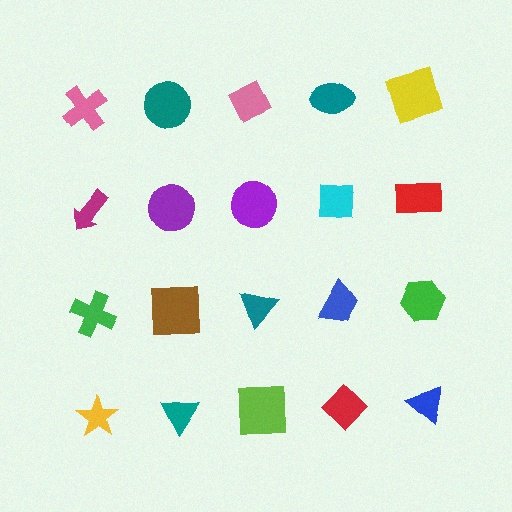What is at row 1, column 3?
A pink diamond.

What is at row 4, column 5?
A blue triangle.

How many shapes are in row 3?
5 shapes.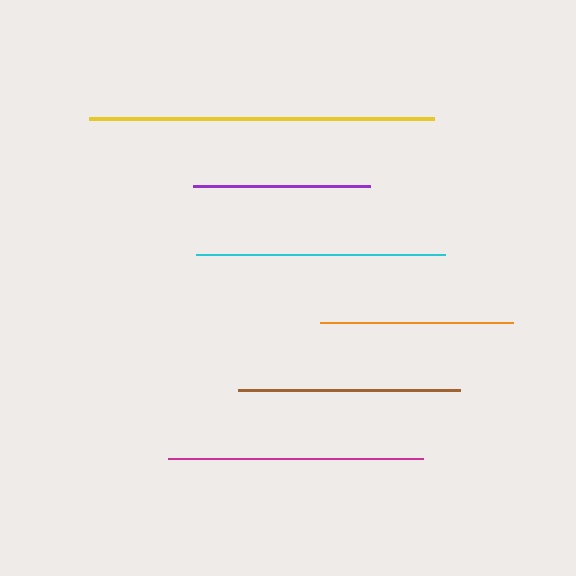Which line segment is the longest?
The yellow line is the longest at approximately 345 pixels.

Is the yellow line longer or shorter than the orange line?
The yellow line is longer than the orange line.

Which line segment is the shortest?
The purple line is the shortest at approximately 178 pixels.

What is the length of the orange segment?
The orange segment is approximately 193 pixels long.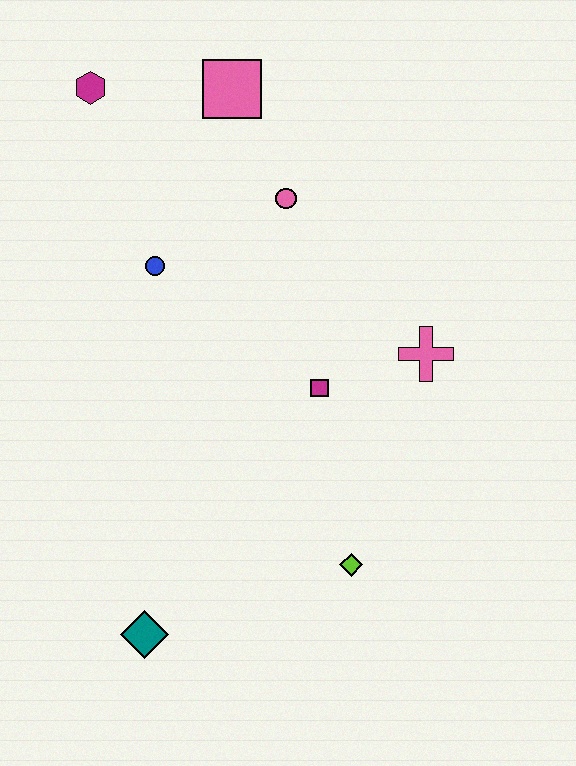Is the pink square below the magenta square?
No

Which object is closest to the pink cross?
The magenta square is closest to the pink cross.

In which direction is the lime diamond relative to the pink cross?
The lime diamond is below the pink cross.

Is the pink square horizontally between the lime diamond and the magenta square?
No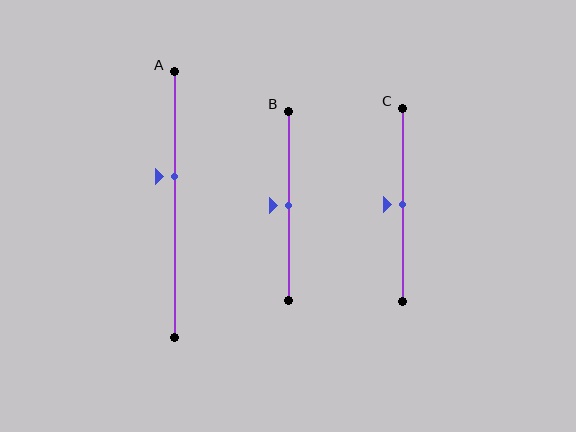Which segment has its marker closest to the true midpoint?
Segment B has its marker closest to the true midpoint.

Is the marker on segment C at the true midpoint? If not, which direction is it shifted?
Yes, the marker on segment C is at the true midpoint.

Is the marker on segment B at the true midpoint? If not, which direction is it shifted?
Yes, the marker on segment B is at the true midpoint.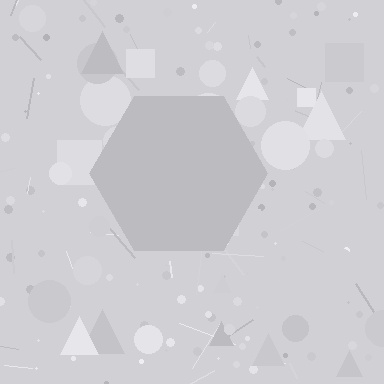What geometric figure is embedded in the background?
A hexagon is embedded in the background.